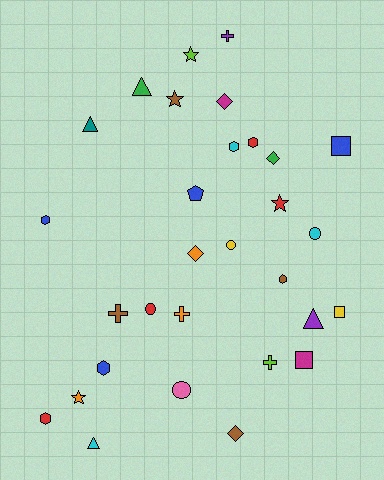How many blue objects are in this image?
There are 4 blue objects.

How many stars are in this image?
There are 4 stars.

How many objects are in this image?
There are 30 objects.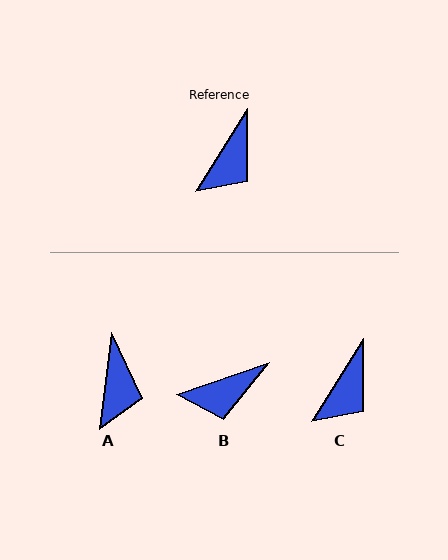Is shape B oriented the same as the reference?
No, it is off by about 39 degrees.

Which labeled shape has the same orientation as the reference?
C.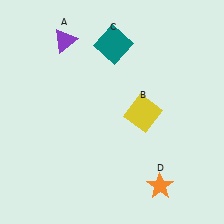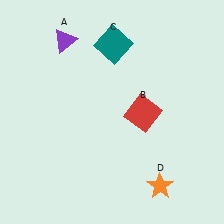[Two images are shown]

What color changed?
The square (B) changed from yellow in Image 1 to red in Image 2.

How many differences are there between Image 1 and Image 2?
There is 1 difference between the two images.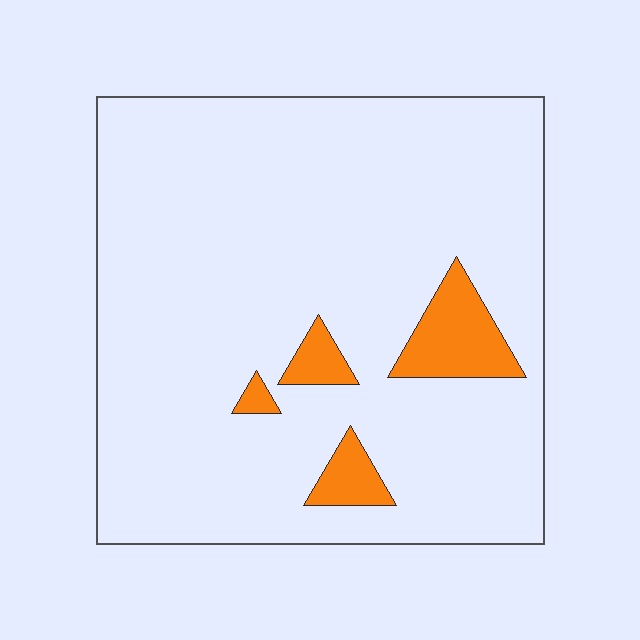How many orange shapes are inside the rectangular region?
4.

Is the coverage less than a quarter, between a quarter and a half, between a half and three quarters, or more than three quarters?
Less than a quarter.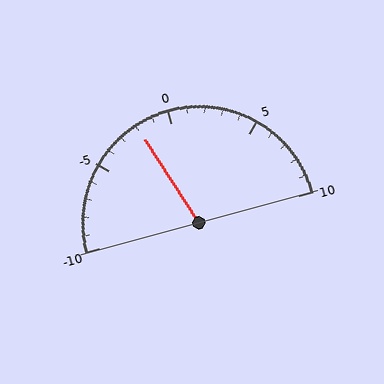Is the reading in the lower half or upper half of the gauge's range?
The reading is in the lower half of the range (-10 to 10).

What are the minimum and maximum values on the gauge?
The gauge ranges from -10 to 10.